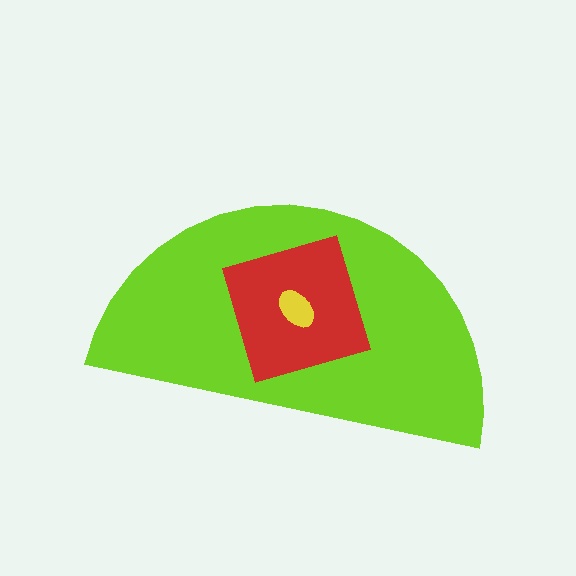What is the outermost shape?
The lime semicircle.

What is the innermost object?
The yellow ellipse.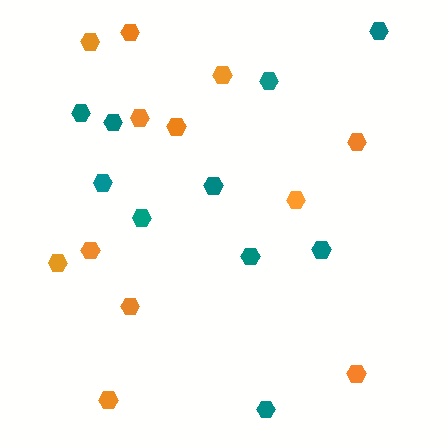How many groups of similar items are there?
There are 2 groups: one group of teal hexagons (10) and one group of orange hexagons (12).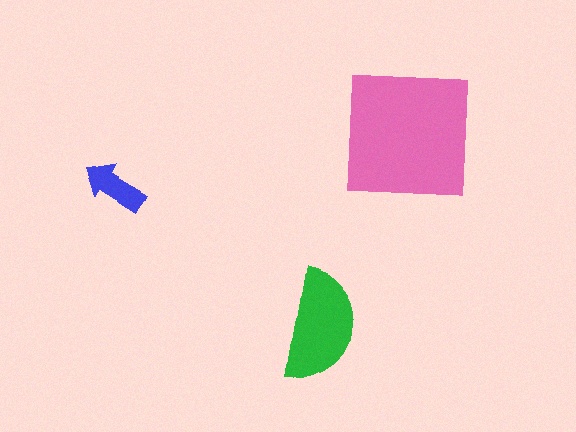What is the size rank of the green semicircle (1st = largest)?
2nd.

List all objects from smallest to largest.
The blue arrow, the green semicircle, the pink square.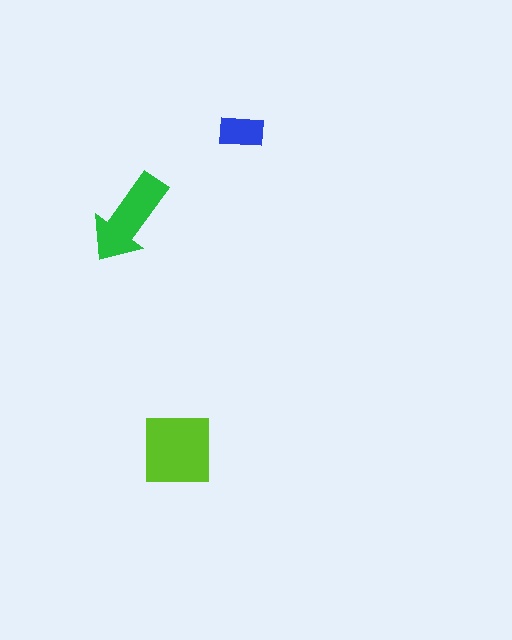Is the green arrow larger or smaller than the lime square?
Smaller.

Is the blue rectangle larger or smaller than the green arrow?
Smaller.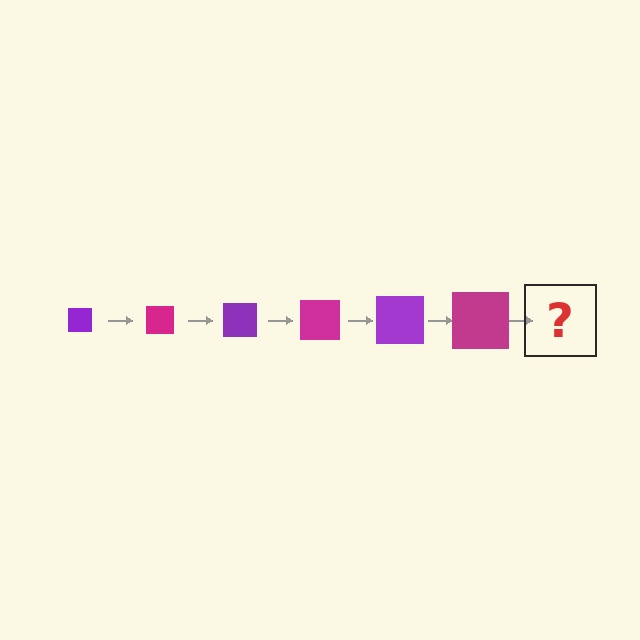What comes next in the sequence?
The next element should be a purple square, larger than the previous one.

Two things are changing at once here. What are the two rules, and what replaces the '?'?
The two rules are that the square grows larger each step and the color cycles through purple and magenta. The '?' should be a purple square, larger than the previous one.